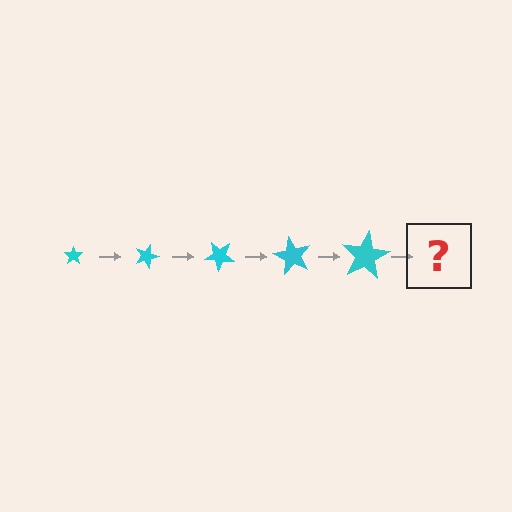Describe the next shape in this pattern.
It should be a star, larger than the previous one and rotated 100 degrees from the start.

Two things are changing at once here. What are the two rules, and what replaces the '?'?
The two rules are that the star grows larger each step and it rotates 20 degrees each step. The '?' should be a star, larger than the previous one and rotated 100 degrees from the start.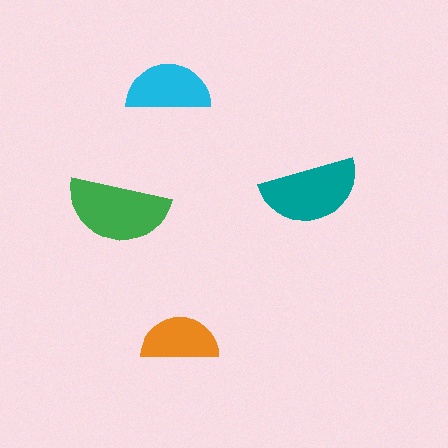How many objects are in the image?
There are 4 objects in the image.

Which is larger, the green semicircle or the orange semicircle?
The green one.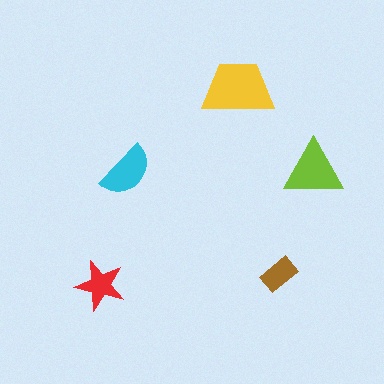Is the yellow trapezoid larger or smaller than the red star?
Larger.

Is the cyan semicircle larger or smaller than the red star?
Larger.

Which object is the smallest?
The brown rectangle.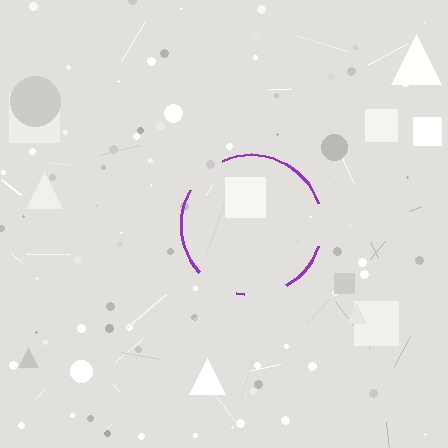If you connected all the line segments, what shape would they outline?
They would outline a circle.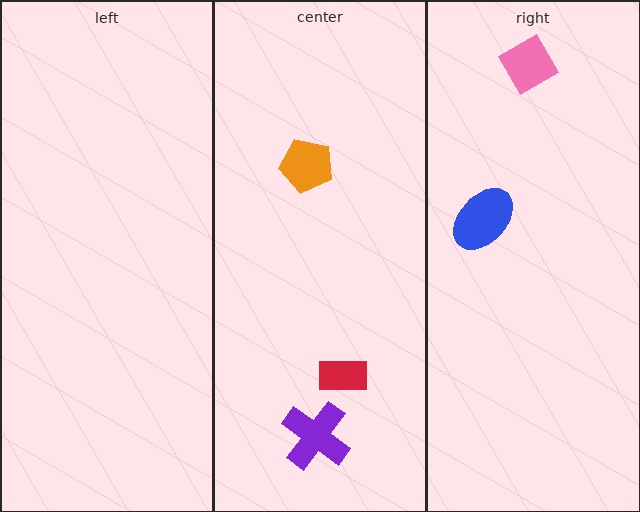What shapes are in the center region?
The purple cross, the orange pentagon, the red rectangle.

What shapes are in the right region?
The pink diamond, the blue ellipse.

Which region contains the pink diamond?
The right region.